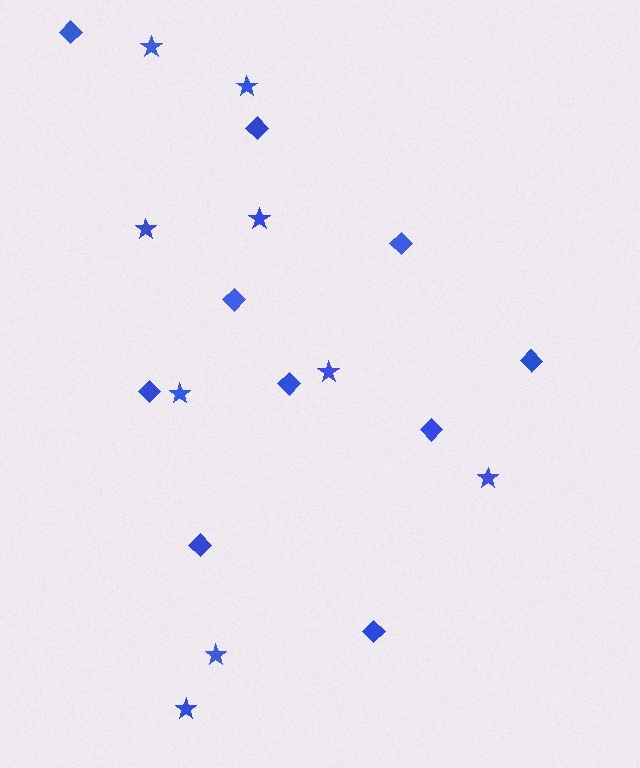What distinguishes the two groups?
There are 2 groups: one group of stars (9) and one group of diamonds (10).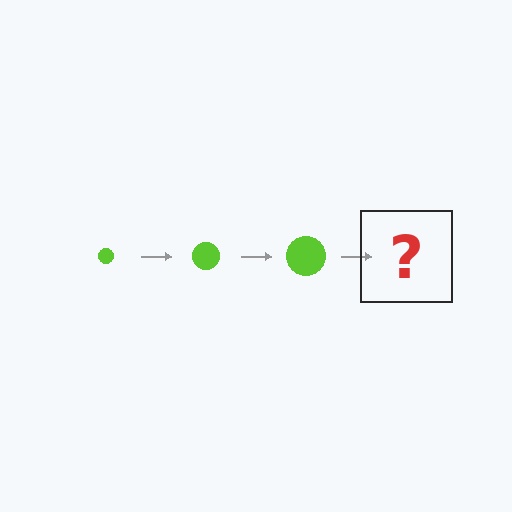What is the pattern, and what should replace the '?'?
The pattern is that the circle gets progressively larger each step. The '?' should be a lime circle, larger than the previous one.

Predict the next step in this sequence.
The next step is a lime circle, larger than the previous one.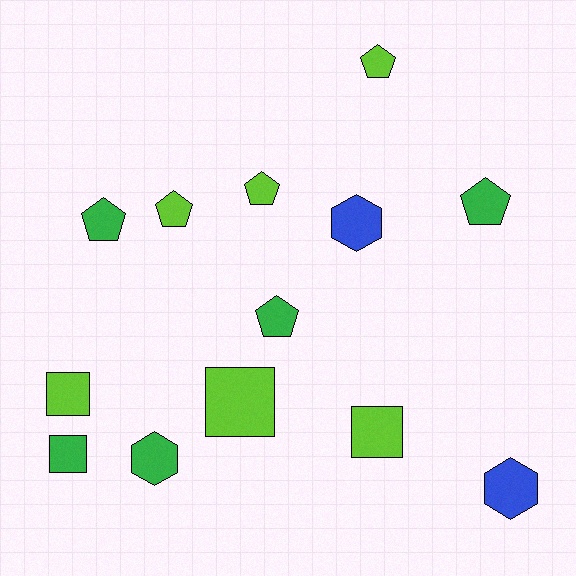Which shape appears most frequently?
Pentagon, with 6 objects.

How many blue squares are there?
There are no blue squares.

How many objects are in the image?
There are 13 objects.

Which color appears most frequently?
Lime, with 6 objects.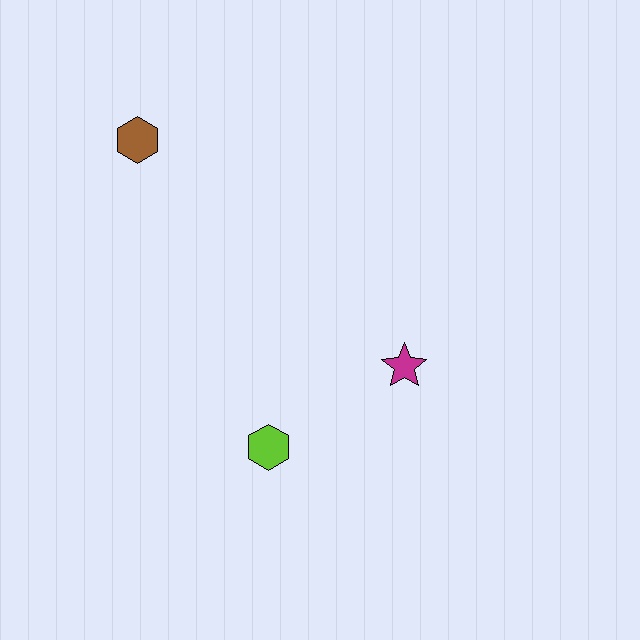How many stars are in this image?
There is 1 star.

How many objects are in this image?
There are 3 objects.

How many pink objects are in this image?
There are no pink objects.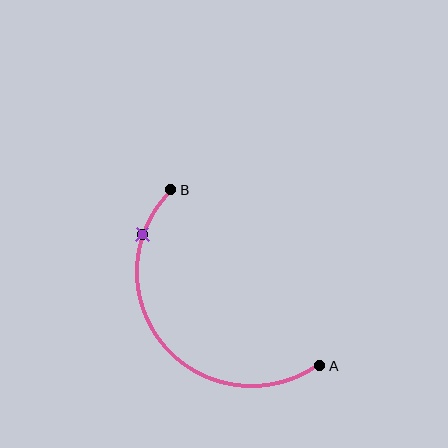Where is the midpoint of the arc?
The arc midpoint is the point on the curve farthest from the straight line joining A and B. It sits below and to the left of that line.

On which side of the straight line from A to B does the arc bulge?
The arc bulges below and to the left of the straight line connecting A and B.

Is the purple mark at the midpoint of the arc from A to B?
No. The purple mark lies on the arc but is closer to endpoint B. The arc midpoint would be at the point on the curve equidistant along the arc from both A and B.